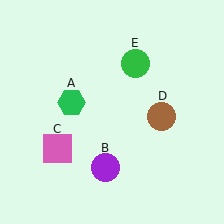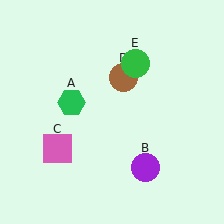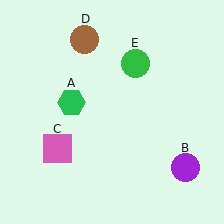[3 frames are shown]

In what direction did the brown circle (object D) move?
The brown circle (object D) moved up and to the left.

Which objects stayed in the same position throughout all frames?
Green hexagon (object A) and pink square (object C) and green circle (object E) remained stationary.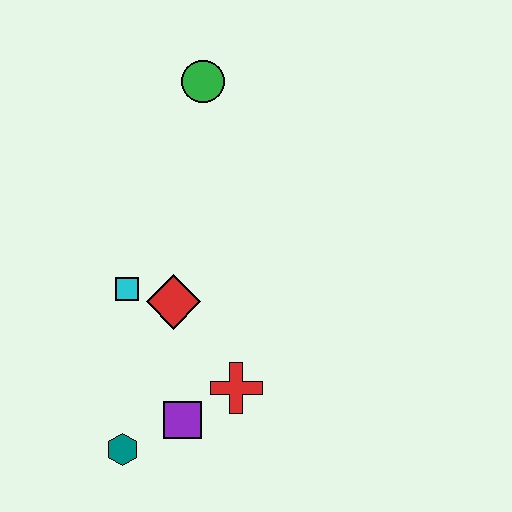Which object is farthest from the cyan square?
The green circle is farthest from the cyan square.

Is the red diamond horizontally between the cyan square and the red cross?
Yes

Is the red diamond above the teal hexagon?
Yes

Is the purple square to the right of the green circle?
No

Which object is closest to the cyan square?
The red diamond is closest to the cyan square.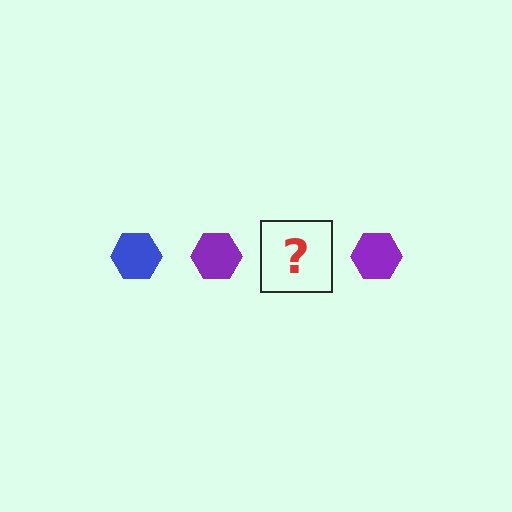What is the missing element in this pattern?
The missing element is a blue hexagon.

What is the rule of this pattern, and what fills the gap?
The rule is that the pattern cycles through blue, purple hexagons. The gap should be filled with a blue hexagon.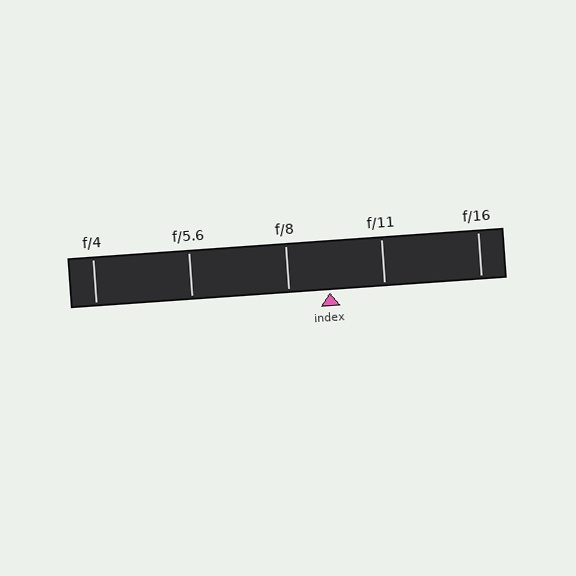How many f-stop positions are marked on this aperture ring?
There are 5 f-stop positions marked.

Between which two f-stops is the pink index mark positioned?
The index mark is between f/8 and f/11.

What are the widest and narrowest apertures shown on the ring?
The widest aperture shown is f/4 and the narrowest is f/16.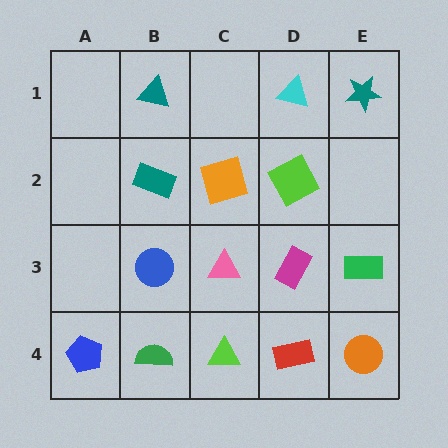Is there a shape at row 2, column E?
No, that cell is empty.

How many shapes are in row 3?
4 shapes.